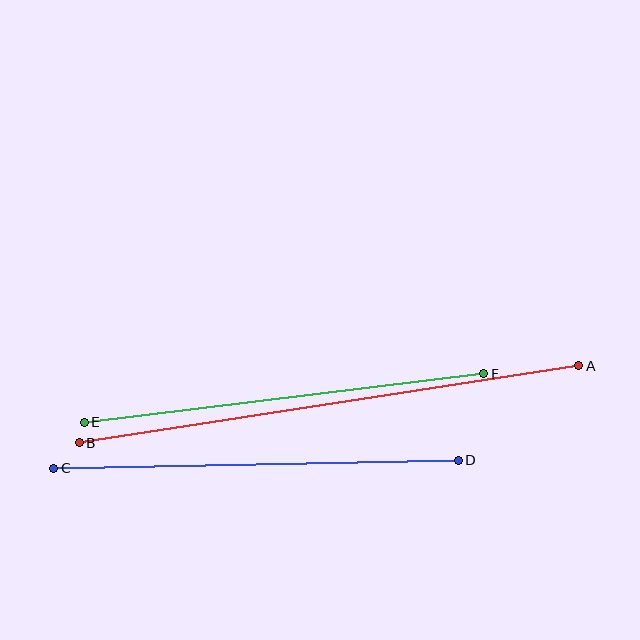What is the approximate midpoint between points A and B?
The midpoint is at approximately (329, 404) pixels.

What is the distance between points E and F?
The distance is approximately 402 pixels.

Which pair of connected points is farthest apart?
Points A and B are farthest apart.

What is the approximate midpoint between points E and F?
The midpoint is at approximately (284, 398) pixels.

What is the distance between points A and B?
The distance is approximately 505 pixels.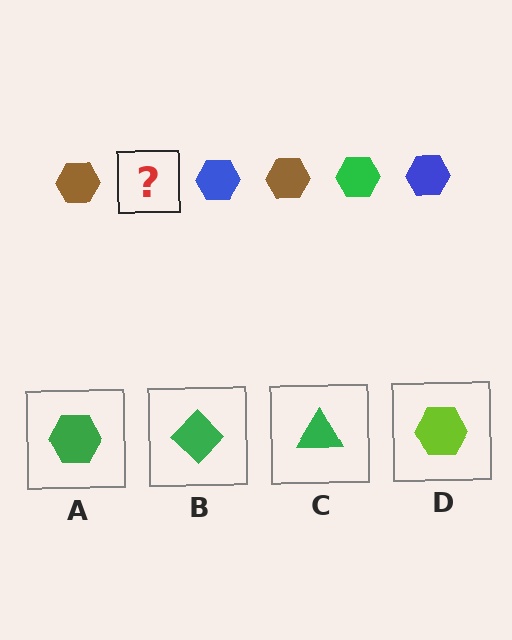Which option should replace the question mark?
Option A.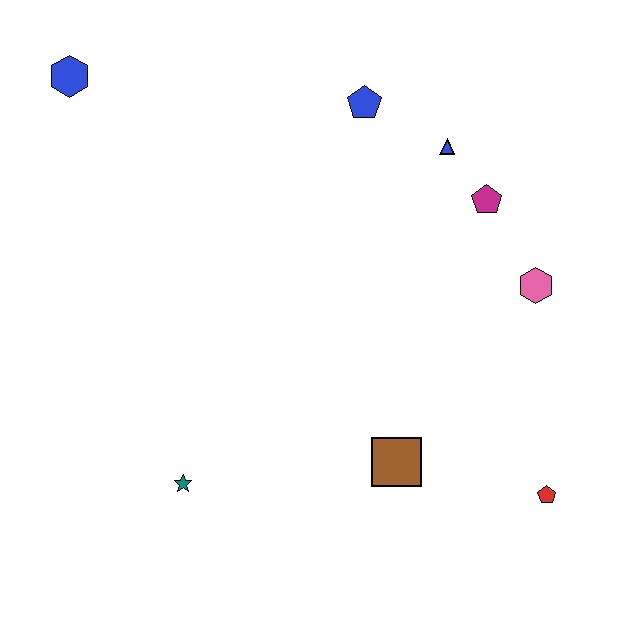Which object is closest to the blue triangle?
The magenta pentagon is closest to the blue triangle.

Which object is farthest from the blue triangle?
The teal star is farthest from the blue triangle.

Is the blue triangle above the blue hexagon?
No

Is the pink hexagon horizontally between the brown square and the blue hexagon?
No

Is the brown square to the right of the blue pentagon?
Yes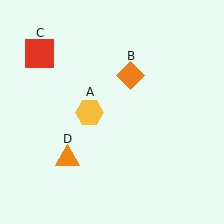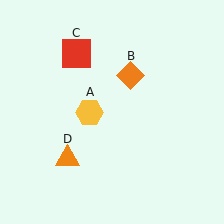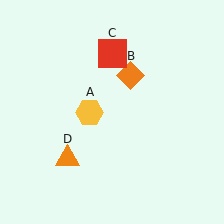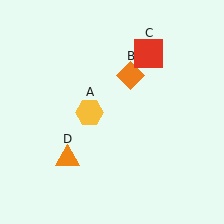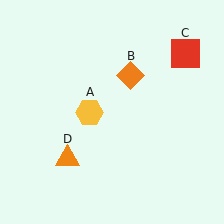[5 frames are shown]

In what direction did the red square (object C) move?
The red square (object C) moved right.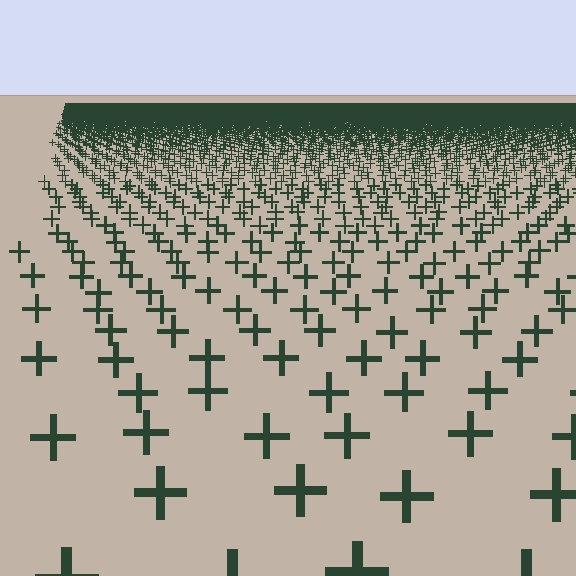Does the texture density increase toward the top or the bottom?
Density increases toward the top.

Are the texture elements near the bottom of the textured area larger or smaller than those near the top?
Larger. Near the bottom, elements are closer to the viewer and appear at a bigger on-screen size.